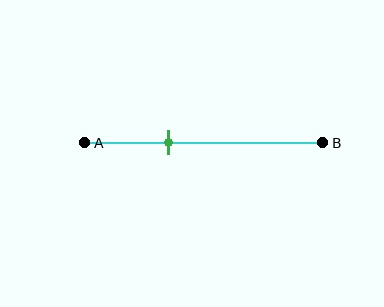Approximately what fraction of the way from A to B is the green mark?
The green mark is approximately 35% of the way from A to B.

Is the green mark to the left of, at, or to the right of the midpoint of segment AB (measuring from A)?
The green mark is to the left of the midpoint of segment AB.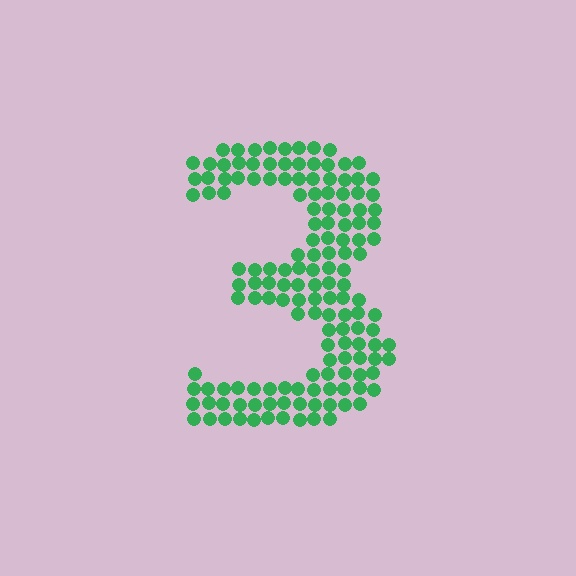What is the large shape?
The large shape is the digit 3.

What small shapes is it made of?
It is made of small circles.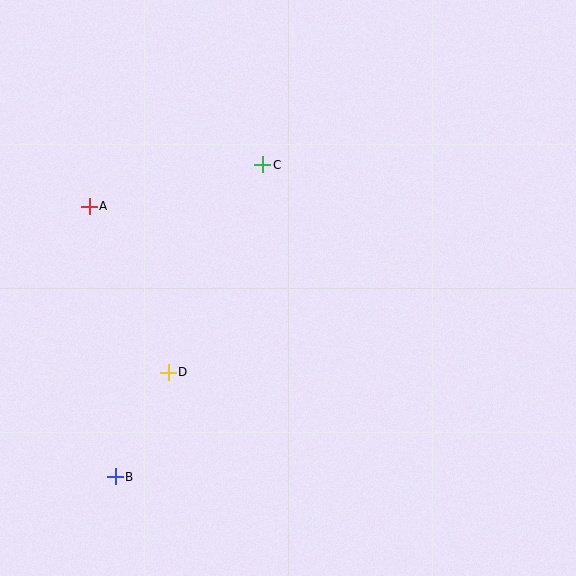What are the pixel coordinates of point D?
Point D is at (168, 372).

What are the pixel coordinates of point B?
Point B is at (115, 477).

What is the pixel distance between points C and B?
The distance between C and B is 345 pixels.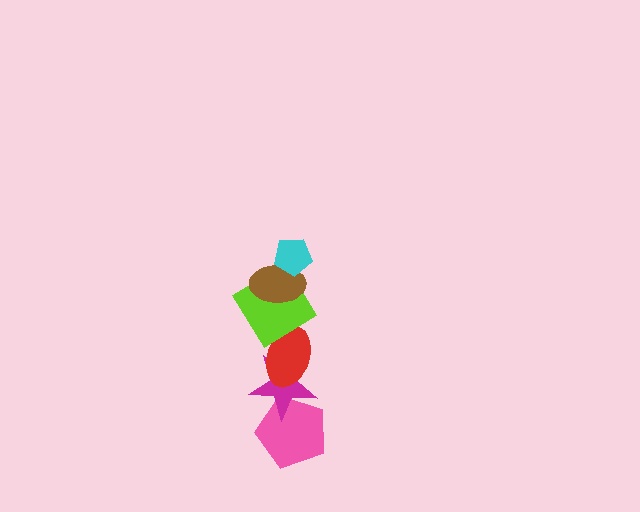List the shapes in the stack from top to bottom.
From top to bottom: the cyan pentagon, the brown ellipse, the lime diamond, the red ellipse, the magenta star, the pink pentagon.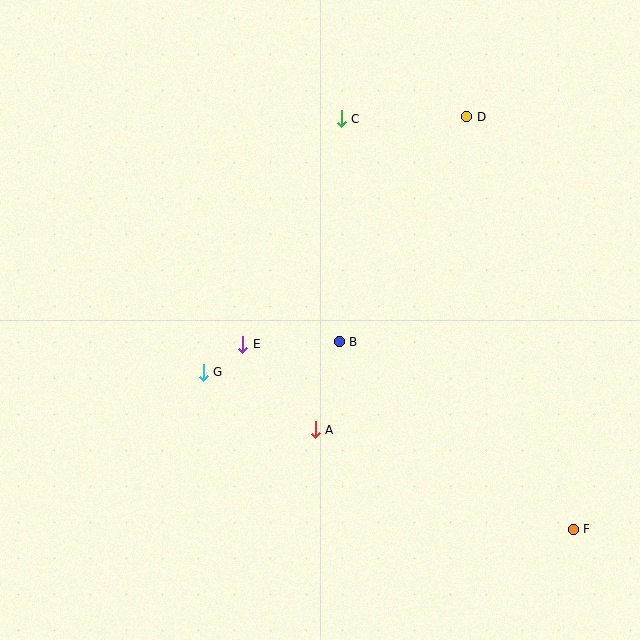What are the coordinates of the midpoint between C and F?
The midpoint between C and F is at (457, 324).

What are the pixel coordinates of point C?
Point C is at (341, 119).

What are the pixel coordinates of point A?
Point A is at (315, 430).